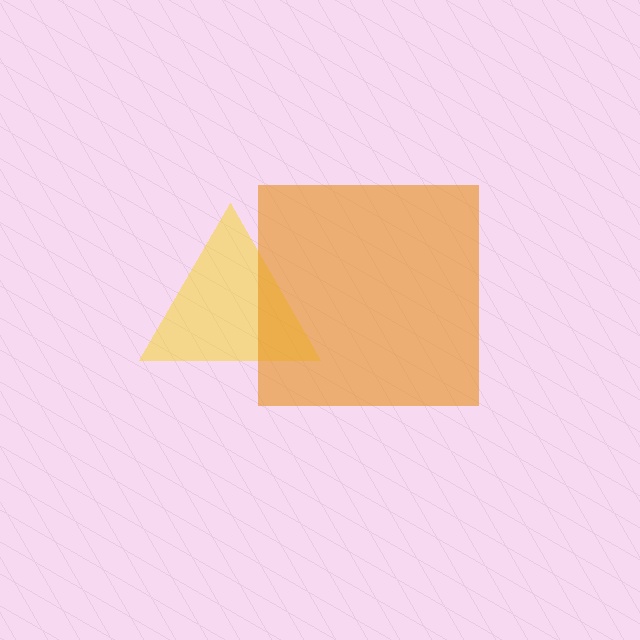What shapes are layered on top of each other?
The layered shapes are: a yellow triangle, an orange square.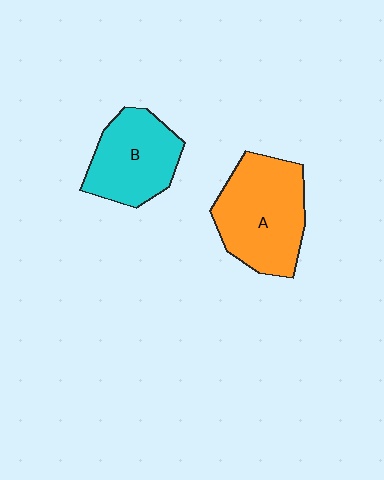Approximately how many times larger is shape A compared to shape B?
Approximately 1.3 times.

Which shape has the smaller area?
Shape B (cyan).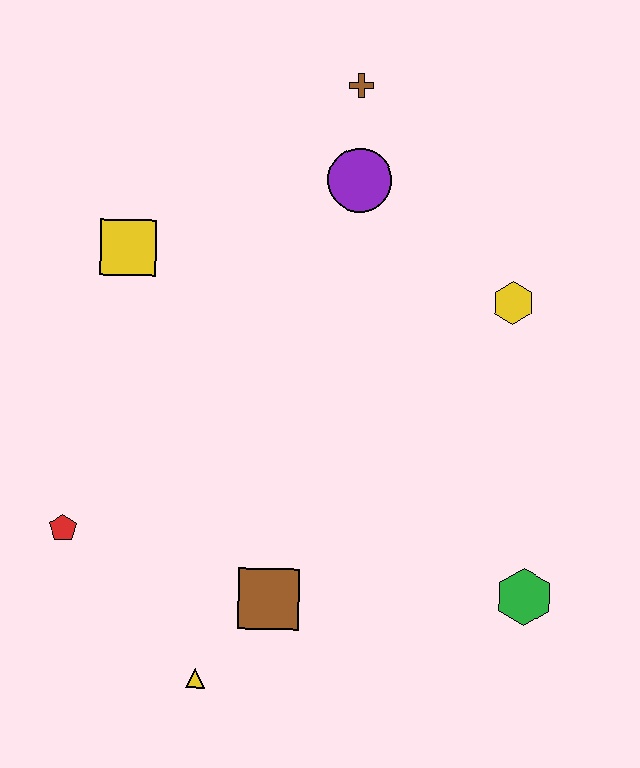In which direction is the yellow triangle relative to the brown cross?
The yellow triangle is below the brown cross.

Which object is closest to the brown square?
The yellow triangle is closest to the brown square.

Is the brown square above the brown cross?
No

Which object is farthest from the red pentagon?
The brown cross is farthest from the red pentagon.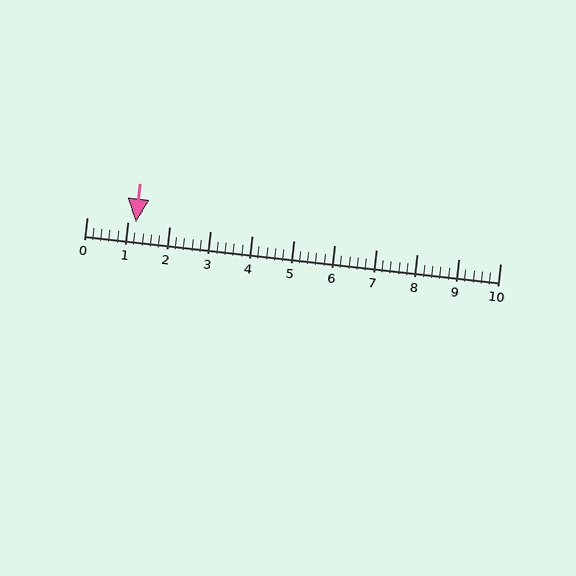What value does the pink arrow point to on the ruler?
The pink arrow points to approximately 1.2.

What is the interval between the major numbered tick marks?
The major tick marks are spaced 1 units apart.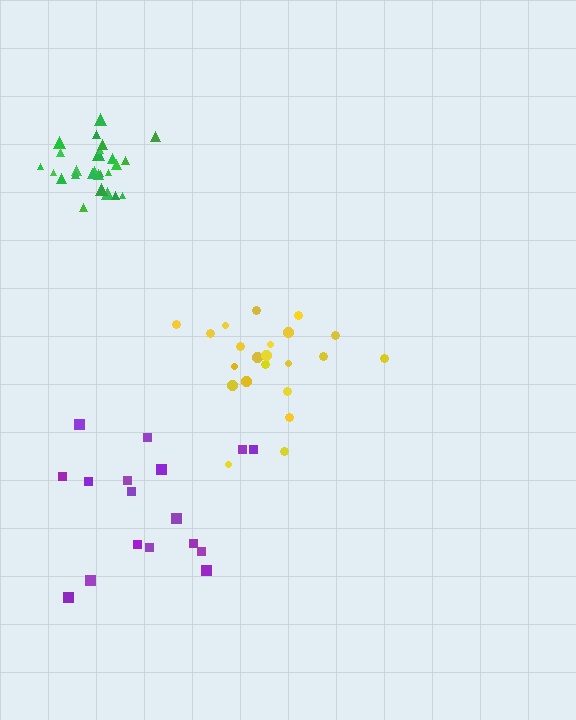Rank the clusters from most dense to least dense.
green, yellow, purple.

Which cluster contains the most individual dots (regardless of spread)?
Green (26).